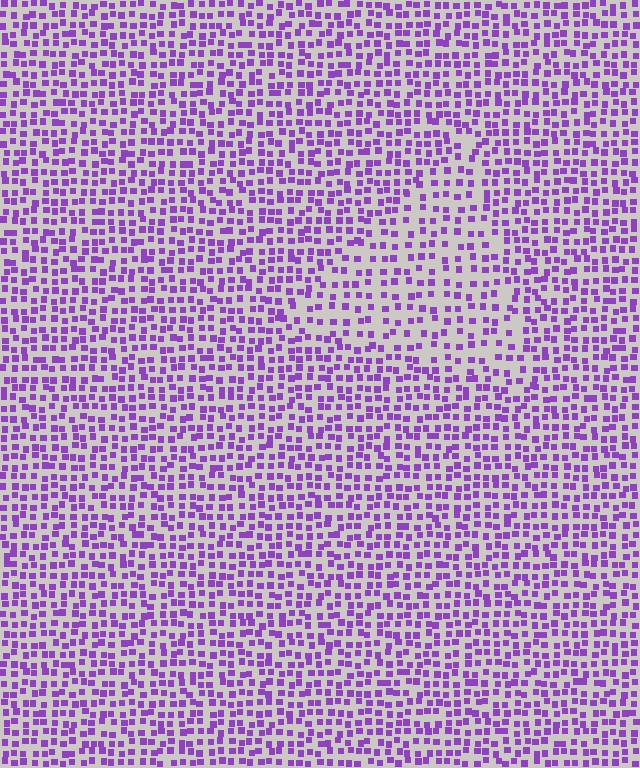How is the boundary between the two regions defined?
The boundary is defined by a change in element density (approximately 1.6x ratio). All elements are the same color, size, and shape.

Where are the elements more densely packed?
The elements are more densely packed outside the triangle boundary.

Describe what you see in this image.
The image contains small purple elements arranged at two different densities. A triangle-shaped region is visible where the elements are less densely packed than the surrounding area.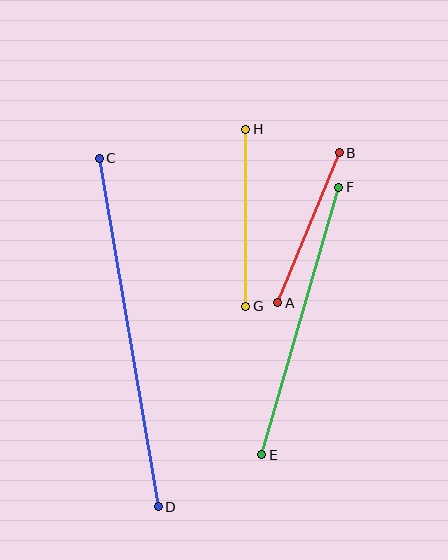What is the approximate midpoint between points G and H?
The midpoint is at approximately (246, 218) pixels.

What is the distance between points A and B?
The distance is approximately 162 pixels.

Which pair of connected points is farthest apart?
Points C and D are farthest apart.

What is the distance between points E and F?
The distance is approximately 279 pixels.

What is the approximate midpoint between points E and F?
The midpoint is at approximately (300, 321) pixels.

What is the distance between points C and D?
The distance is approximately 353 pixels.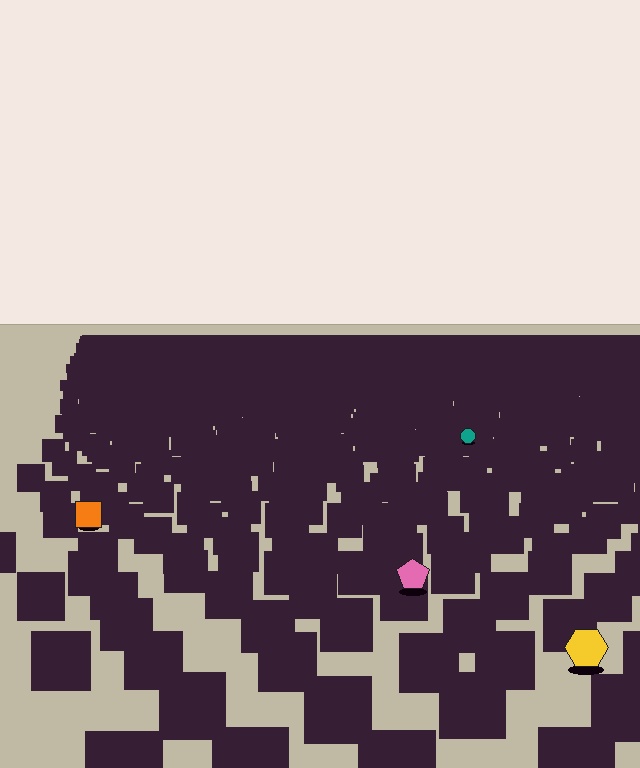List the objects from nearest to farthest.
From nearest to farthest: the yellow hexagon, the pink pentagon, the orange square, the teal circle.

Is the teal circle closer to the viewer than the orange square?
No. The orange square is closer — you can tell from the texture gradient: the ground texture is coarser near it.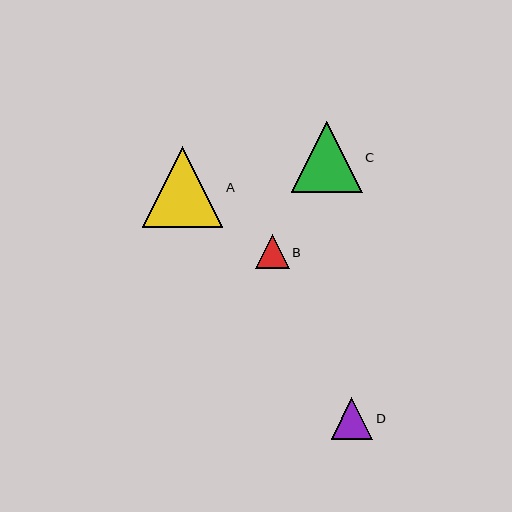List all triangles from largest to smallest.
From largest to smallest: A, C, D, B.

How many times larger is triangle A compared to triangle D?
Triangle A is approximately 1.9 times the size of triangle D.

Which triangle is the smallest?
Triangle B is the smallest with a size of approximately 34 pixels.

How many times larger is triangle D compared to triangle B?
Triangle D is approximately 1.2 times the size of triangle B.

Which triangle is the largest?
Triangle A is the largest with a size of approximately 81 pixels.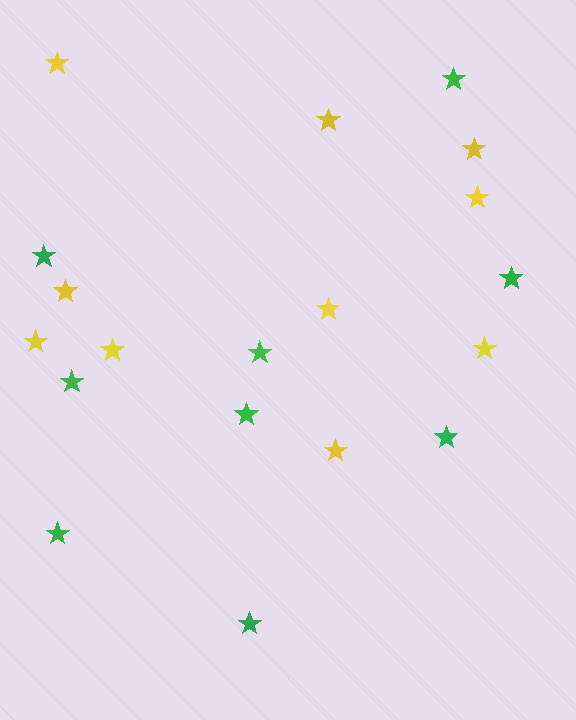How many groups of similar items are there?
There are 2 groups: one group of yellow stars (10) and one group of green stars (9).